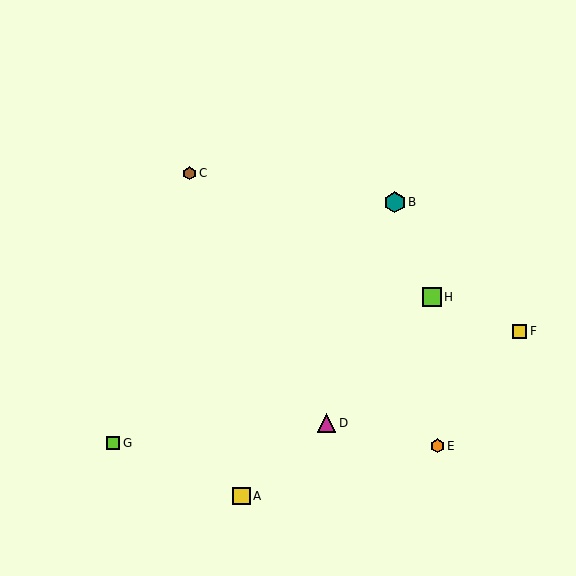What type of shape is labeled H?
Shape H is a lime square.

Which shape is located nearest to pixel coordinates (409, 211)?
The teal hexagon (labeled B) at (395, 202) is nearest to that location.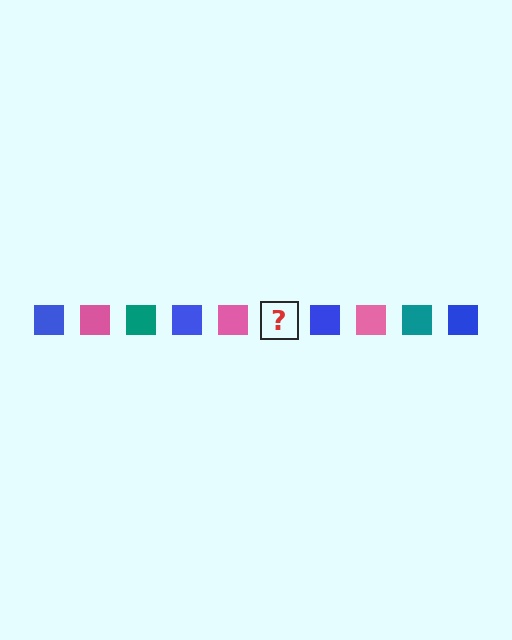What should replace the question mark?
The question mark should be replaced with a teal square.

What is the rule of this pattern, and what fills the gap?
The rule is that the pattern cycles through blue, pink, teal squares. The gap should be filled with a teal square.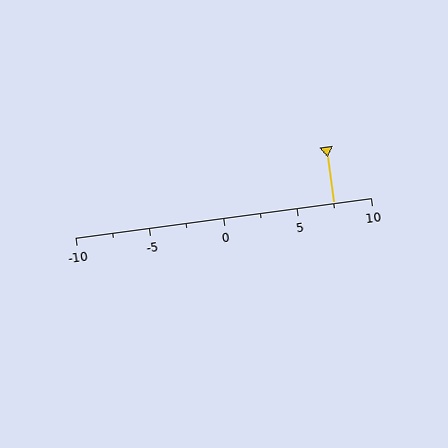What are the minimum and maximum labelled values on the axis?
The axis runs from -10 to 10.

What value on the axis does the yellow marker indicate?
The marker indicates approximately 7.5.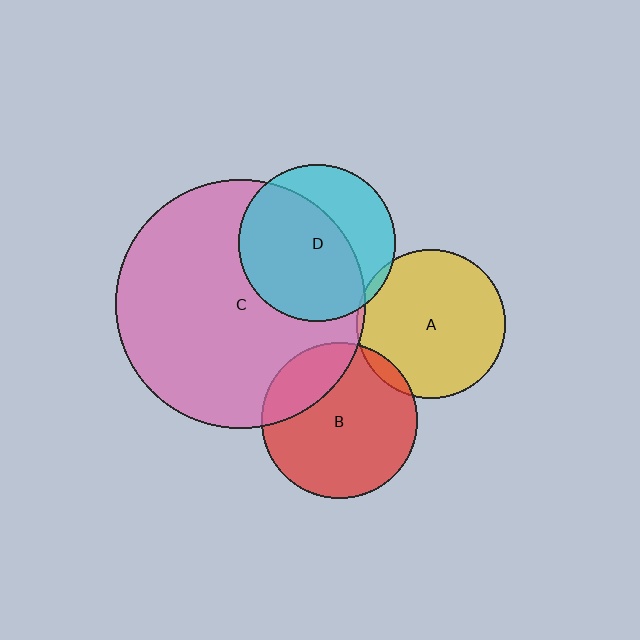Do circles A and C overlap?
Yes.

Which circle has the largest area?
Circle C (pink).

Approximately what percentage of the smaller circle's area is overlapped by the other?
Approximately 5%.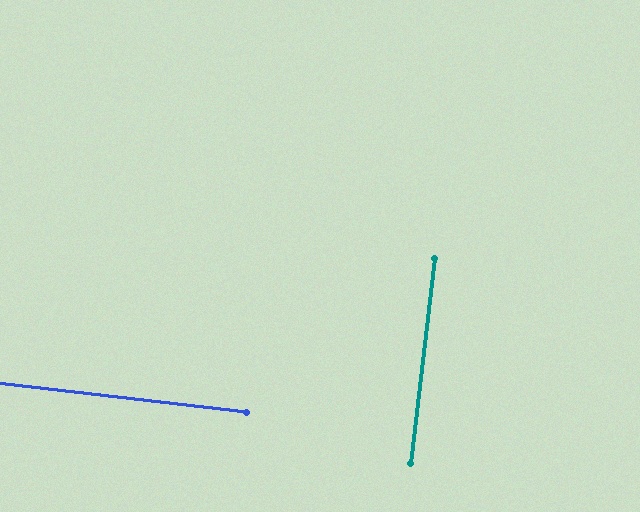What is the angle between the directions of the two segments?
Approximately 90 degrees.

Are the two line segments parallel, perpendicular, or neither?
Perpendicular — they meet at approximately 90°.